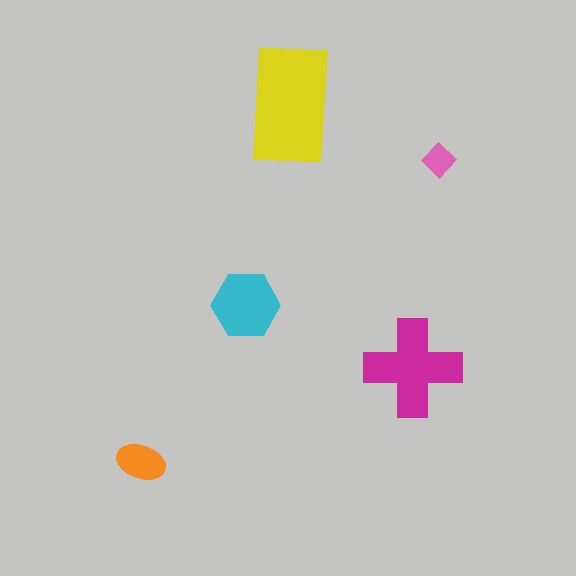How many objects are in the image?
There are 5 objects in the image.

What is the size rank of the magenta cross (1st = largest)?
2nd.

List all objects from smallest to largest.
The pink diamond, the orange ellipse, the cyan hexagon, the magenta cross, the yellow rectangle.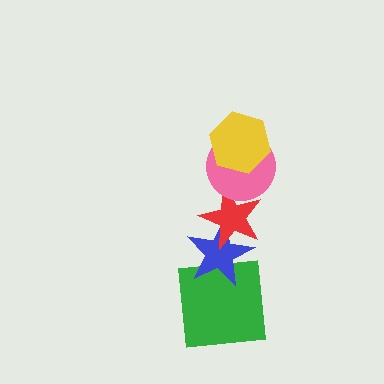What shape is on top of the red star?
The pink circle is on top of the red star.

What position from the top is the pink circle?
The pink circle is 2nd from the top.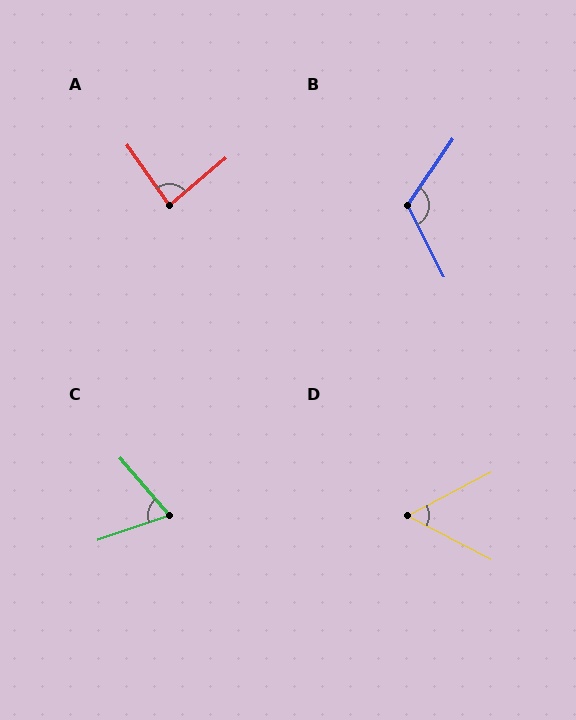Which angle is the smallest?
D, at approximately 55 degrees.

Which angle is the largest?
B, at approximately 118 degrees.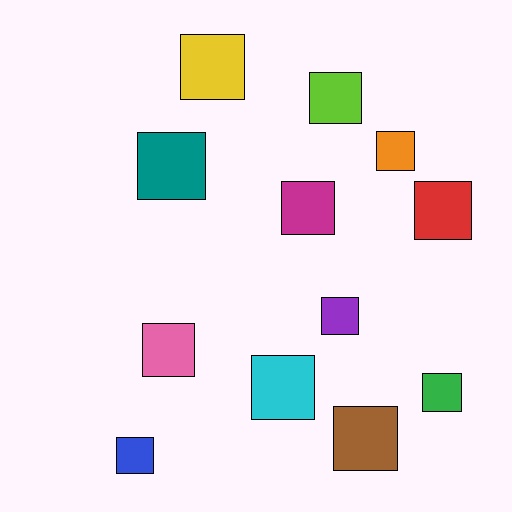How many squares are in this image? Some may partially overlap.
There are 12 squares.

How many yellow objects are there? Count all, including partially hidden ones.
There is 1 yellow object.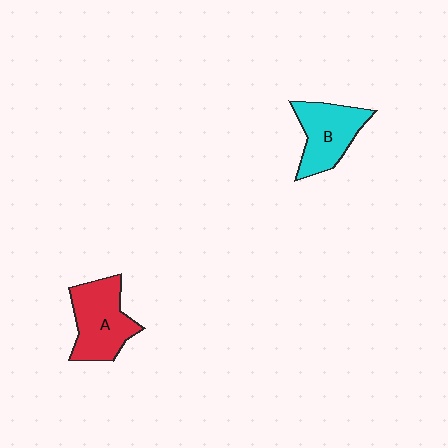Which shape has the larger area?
Shape A (red).